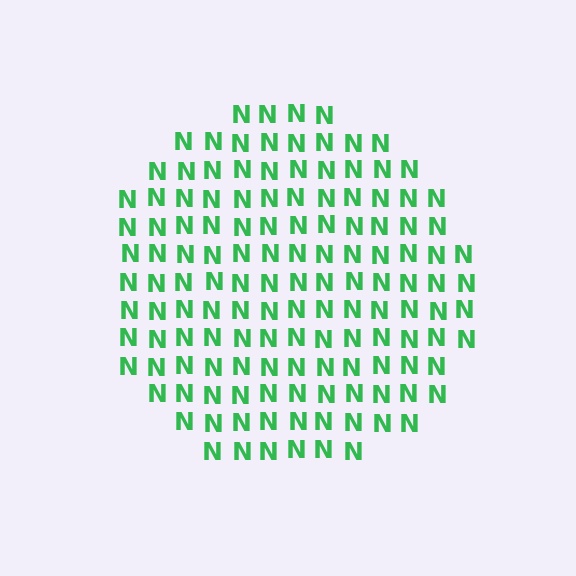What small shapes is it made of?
It is made of small letter N's.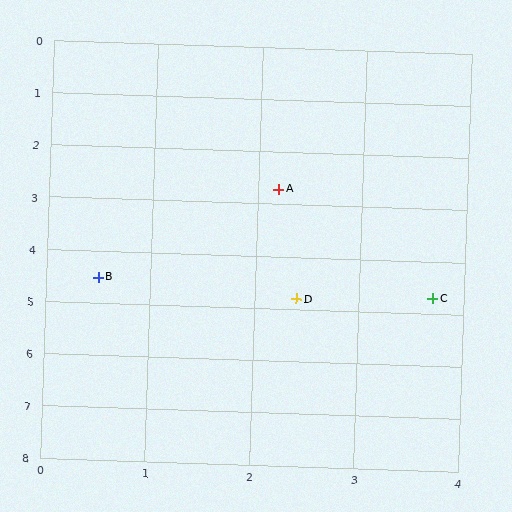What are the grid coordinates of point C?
Point C is at approximately (3.7, 4.7).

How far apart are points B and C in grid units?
Points B and C are about 3.2 grid units apart.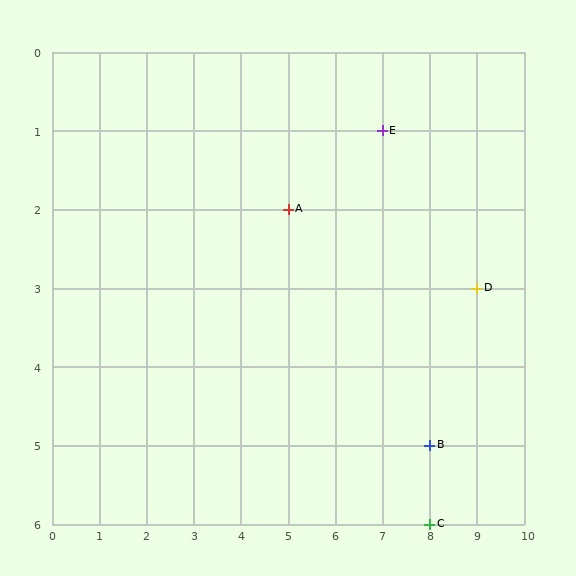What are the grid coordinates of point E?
Point E is at grid coordinates (7, 1).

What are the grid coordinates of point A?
Point A is at grid coordinates (5, 2).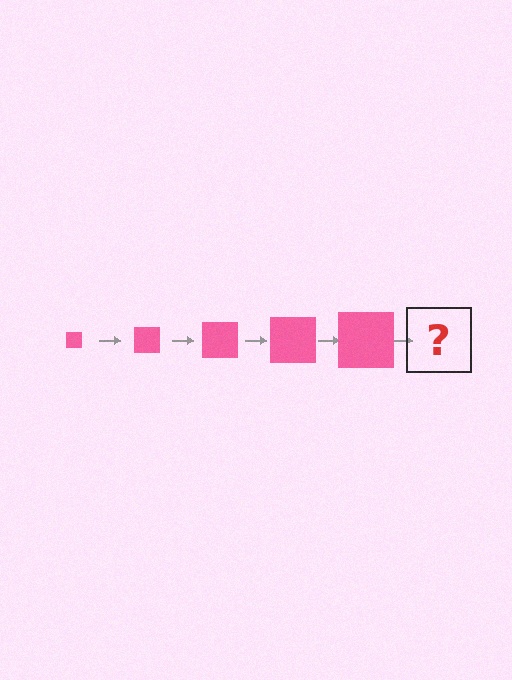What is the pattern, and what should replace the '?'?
The pattern is that the square gets progressively larger each step. The '?' should be a pink square, larger than the previous one.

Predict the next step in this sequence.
The next step is a pink square, larger than the previous one.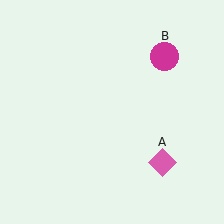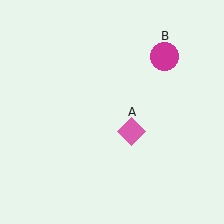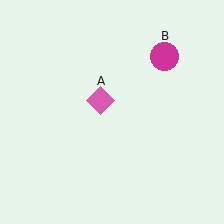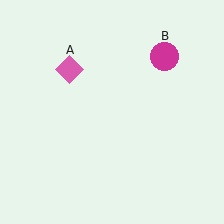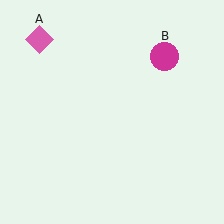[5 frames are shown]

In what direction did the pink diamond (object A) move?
The pink diamond (object A) moved up and to the left.